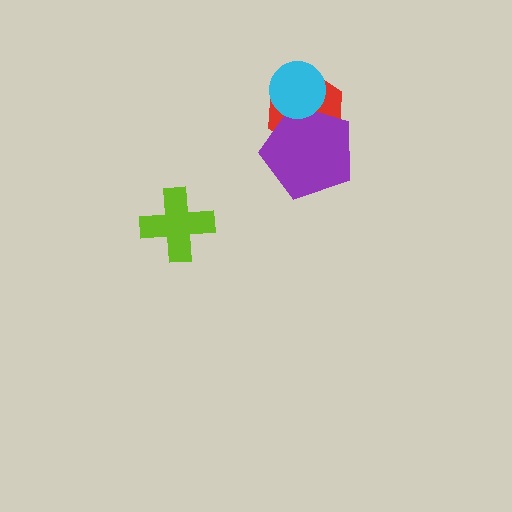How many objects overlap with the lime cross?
0 objects overlap with the lime cross.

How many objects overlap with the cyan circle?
2 objects overlap with the cyan circle.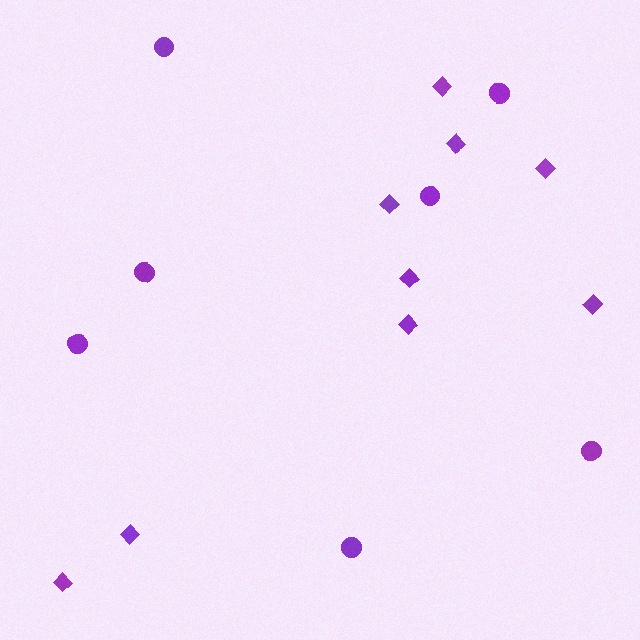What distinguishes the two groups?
There are 2 groups: one group of diamonds (9) and one group of circles (7).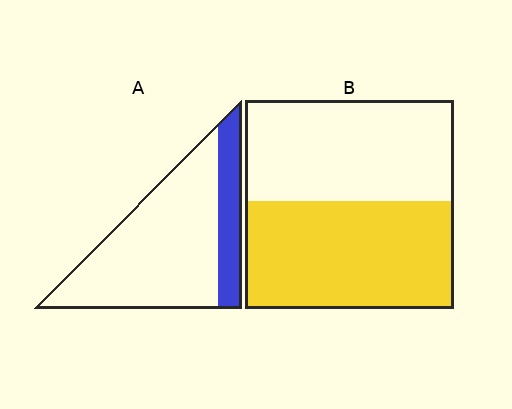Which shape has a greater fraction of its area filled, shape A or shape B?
Shape B.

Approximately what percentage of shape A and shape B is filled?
A is approximately 20% and B is approximately 50%.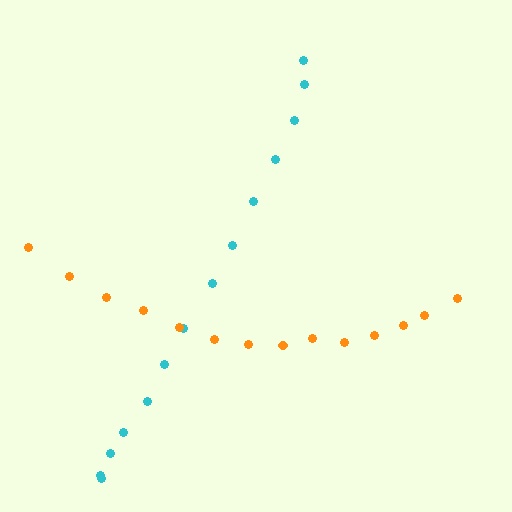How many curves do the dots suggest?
There are 2 distinct paths.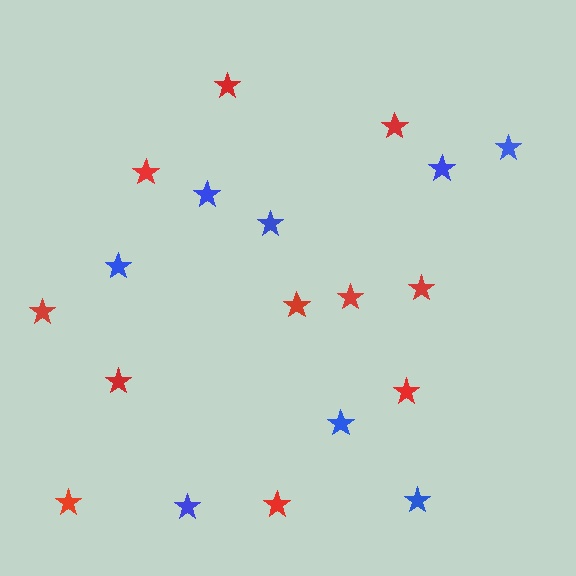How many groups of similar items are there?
There are 2 groups: one group of blue stars (8) and one group of red stars (11).